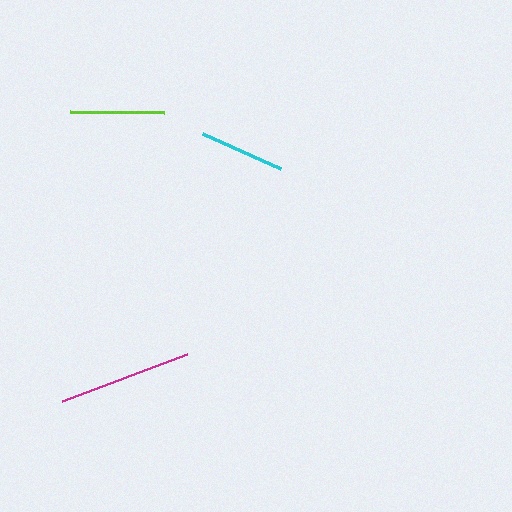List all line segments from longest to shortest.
From longest to shortest: magenta, lime, cyan.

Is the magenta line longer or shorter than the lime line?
The magenta line is longer than the lime line.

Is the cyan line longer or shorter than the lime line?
The lime line is longer than the cyan line.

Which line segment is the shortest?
The cyan line is the shortest at approximately 85 pixels.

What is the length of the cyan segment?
The cyan segment is approximately 85 pixels long.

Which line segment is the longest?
The magenta line is the longest at approximately 134 pixels.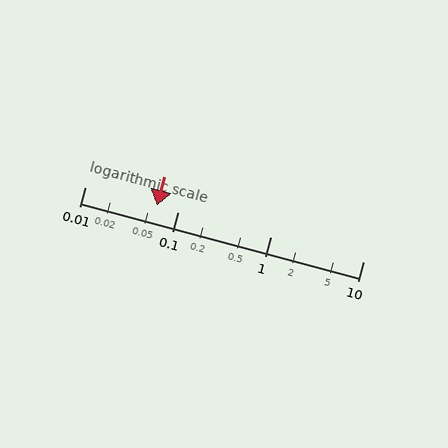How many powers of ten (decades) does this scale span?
The scale spans 3 decades, from 0.01 to 10.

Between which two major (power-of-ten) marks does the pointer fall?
The pointer is between 0.01 and 0.1.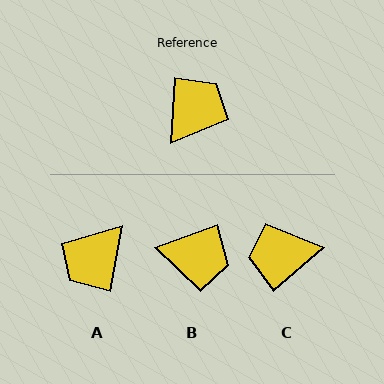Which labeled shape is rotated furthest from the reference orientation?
A, about 174 degrees away.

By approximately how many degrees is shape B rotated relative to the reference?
Approximately 66 degrees clockwise.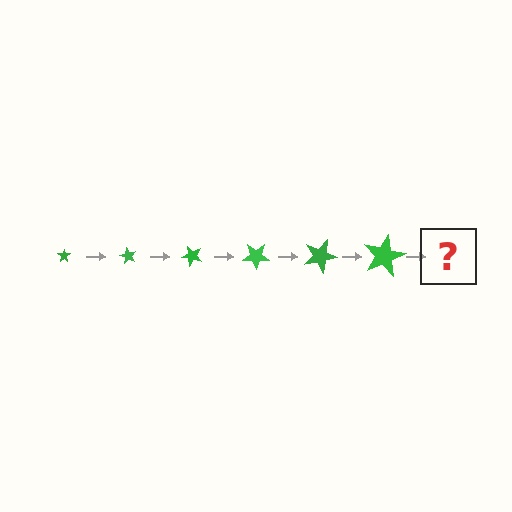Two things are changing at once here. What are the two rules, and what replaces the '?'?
The two rules are that the star grows larger each step and it rotates 60 degrees each step. The '?' should be a star, larger than the previous one and rotated 360 degrees from the start.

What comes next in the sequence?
The next element should be a star, larger than the previous one and rotated 360 degrees from the start.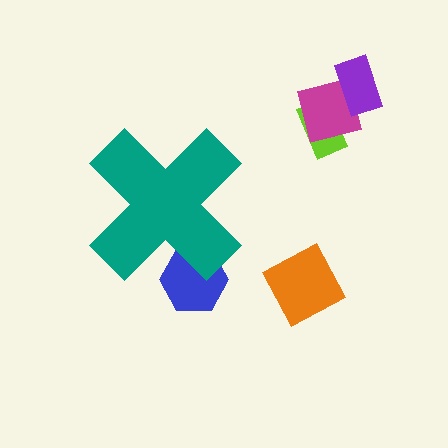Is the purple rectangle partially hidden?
No, the purple rectangle is fully visible.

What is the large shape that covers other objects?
A teal cross.